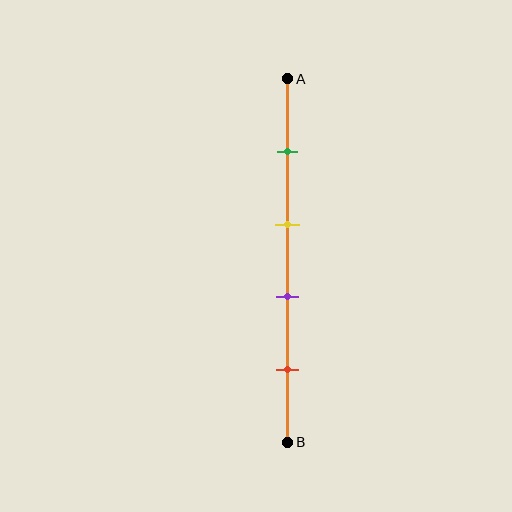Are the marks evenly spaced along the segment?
Yes, the marks are approximately evenly spaced.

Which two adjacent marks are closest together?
The yellow and purple marks are the closest adjacent pair.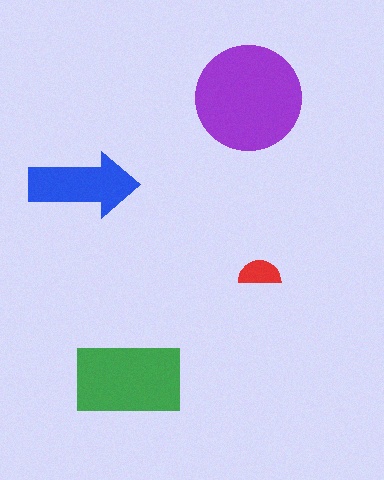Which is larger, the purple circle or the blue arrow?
The purple circle.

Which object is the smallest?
The red semicircle.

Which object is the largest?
The purple circle.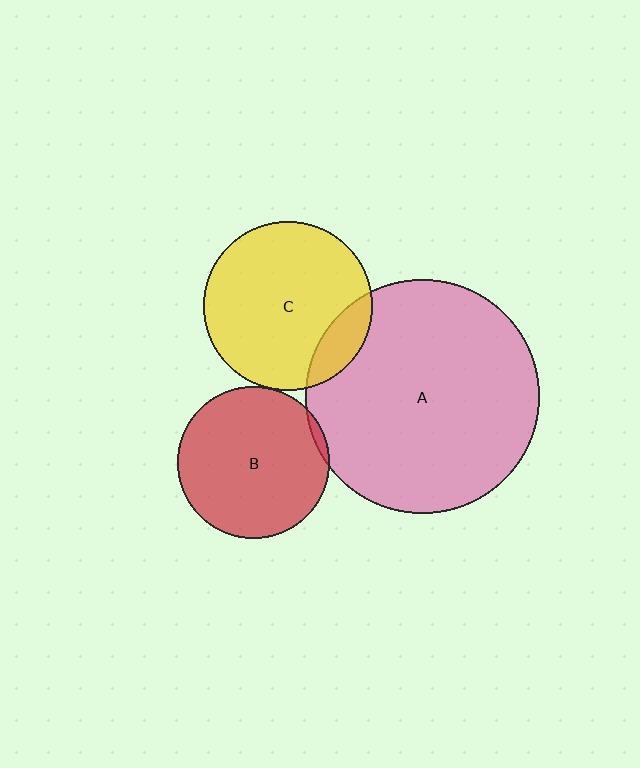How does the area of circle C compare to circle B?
Approximately 1.2 times.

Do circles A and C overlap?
Yes.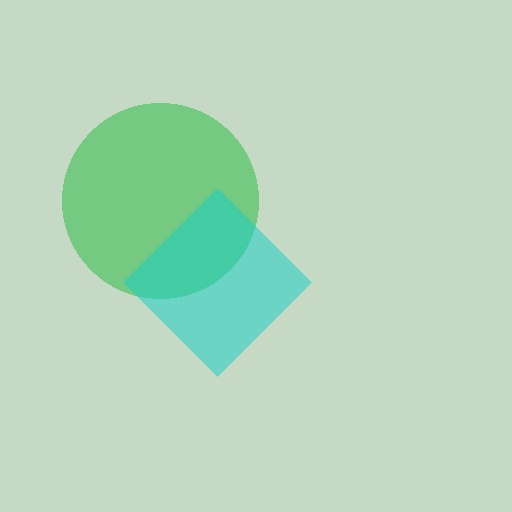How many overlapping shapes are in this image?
There are 2 overlapping shapes in the image.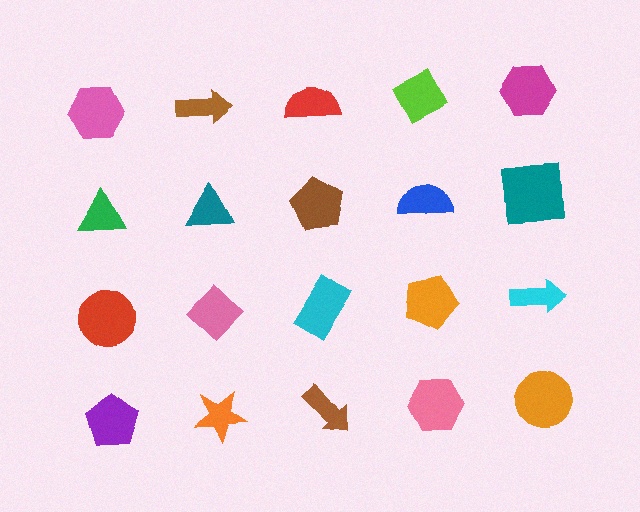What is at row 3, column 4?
An orange pentagon.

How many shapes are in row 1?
5 shapes.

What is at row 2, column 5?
A teal square.